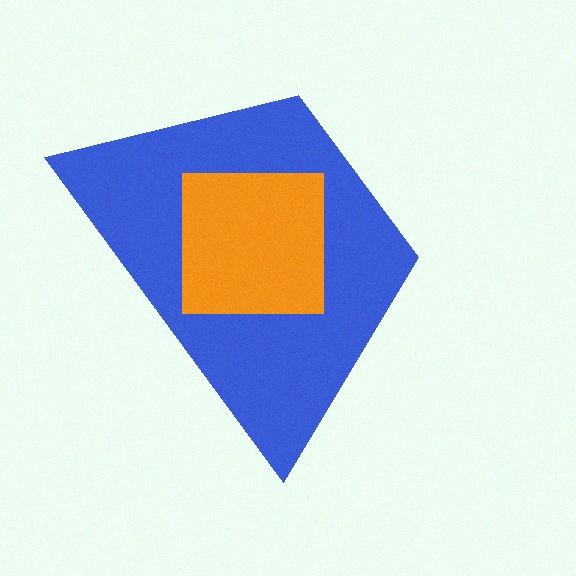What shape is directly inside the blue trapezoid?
The orange square.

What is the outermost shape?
The blue trapezoid.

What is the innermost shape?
The orange square.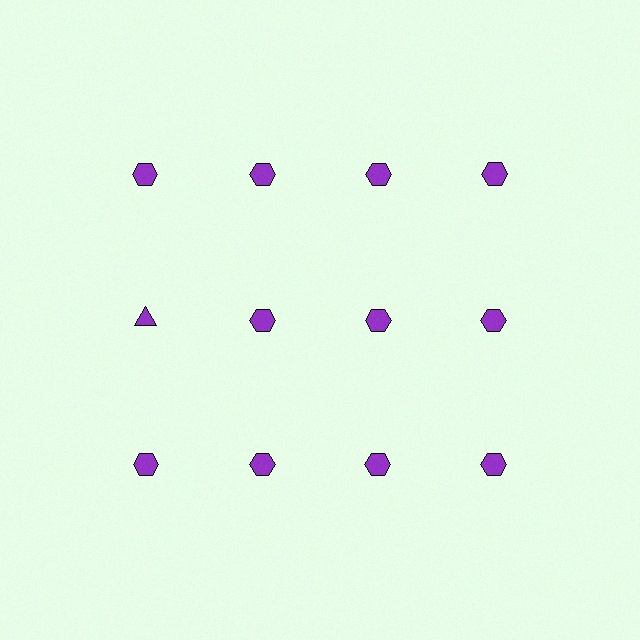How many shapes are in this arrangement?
There are 12 shapes arranged in a grid pattern.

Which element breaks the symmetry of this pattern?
The purple triangle in the second row, leftmost column breaks the symmetry. All other shapes are purple hexagons.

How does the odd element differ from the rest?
It has a different shape: triangle instead of hexagon.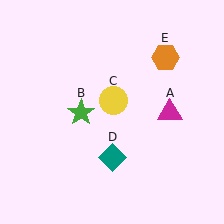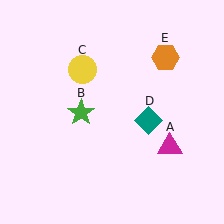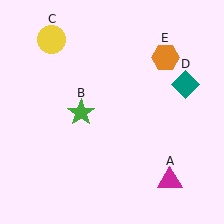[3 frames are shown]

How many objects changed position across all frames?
3 objects changed position: magenta triangle (object A), yellow circle (object C), teal diamond (object D).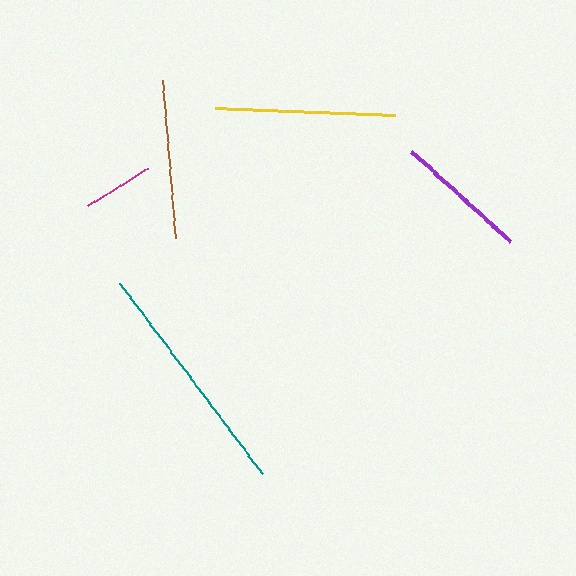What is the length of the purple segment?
The purple segment is approximately 133 pixels long.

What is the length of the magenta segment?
The magenta segment is approximately 72 pixels long.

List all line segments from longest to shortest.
From longest to shortest: teal, yellow, brown, purple, magenta.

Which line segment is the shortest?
The magenta line is the shortest at approximately 72 pixels.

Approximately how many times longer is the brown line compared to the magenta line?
The brown line is approximately 2.2 times the length of the magenta line.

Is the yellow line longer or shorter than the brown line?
The yellow line is longer than the brown line.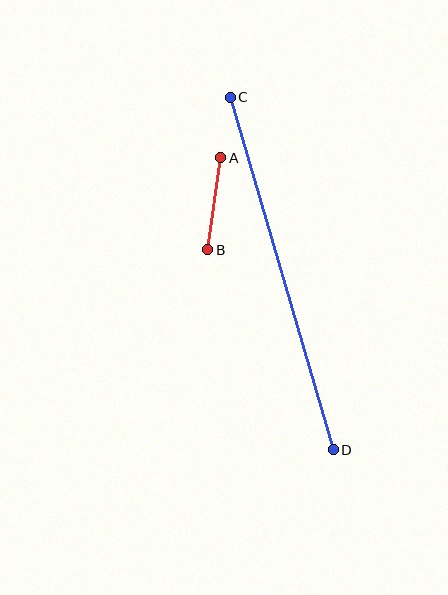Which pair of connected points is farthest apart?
Points C and D are farthest apart.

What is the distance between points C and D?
The distance is approximately 368 pixels.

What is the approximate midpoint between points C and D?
The midpoint is at approximately (282, 273) pixels.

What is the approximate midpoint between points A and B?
The midpoint is at approximately (214, 204) pixels.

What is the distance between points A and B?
The distance is approximately 93 pixels.